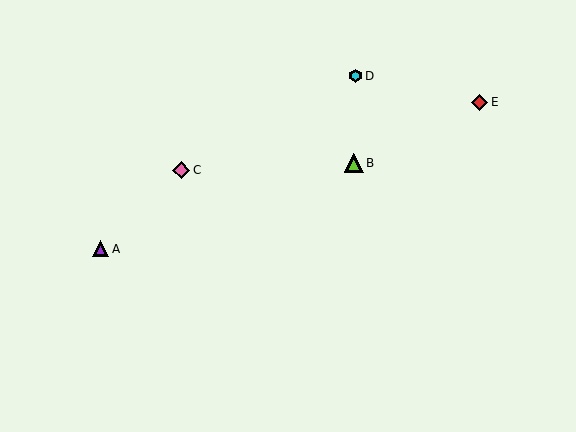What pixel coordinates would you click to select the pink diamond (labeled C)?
Click at (181, 170) to select the pink diamond C.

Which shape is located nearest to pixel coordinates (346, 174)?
The lime triangle (labeled B) at (354, 163) is nearest to that location.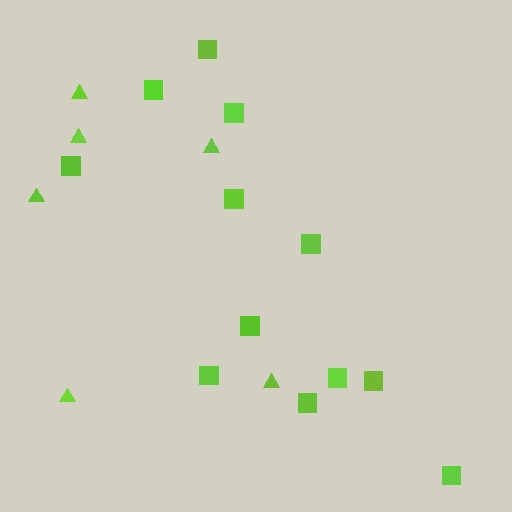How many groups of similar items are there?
There are 2 groups: one group of triangles (6) and one group of squares (12).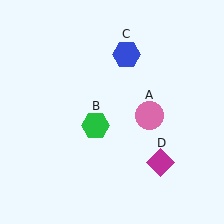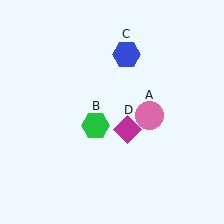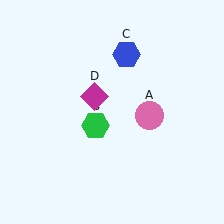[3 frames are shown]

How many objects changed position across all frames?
1 object changed position: magenta diamond (object D).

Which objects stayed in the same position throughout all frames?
Pink circle (object A) and green hexagon (object B) and blue hexagon (object C) remained stationary.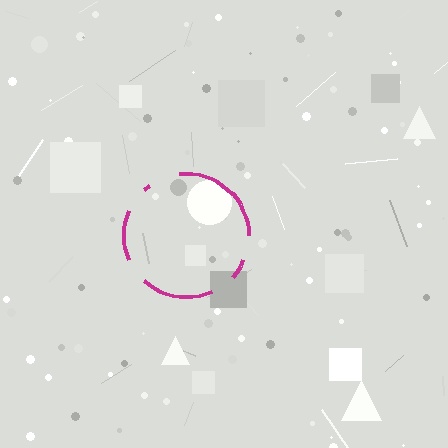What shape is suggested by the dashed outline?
The dashed outline suggests a circle.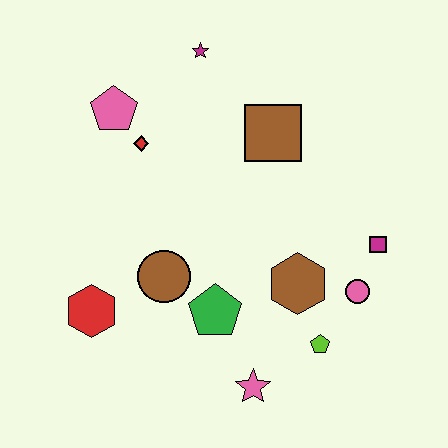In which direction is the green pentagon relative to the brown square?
The green pentagon is below the brown square.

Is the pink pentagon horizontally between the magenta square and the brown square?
No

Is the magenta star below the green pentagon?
No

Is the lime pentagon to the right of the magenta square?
No